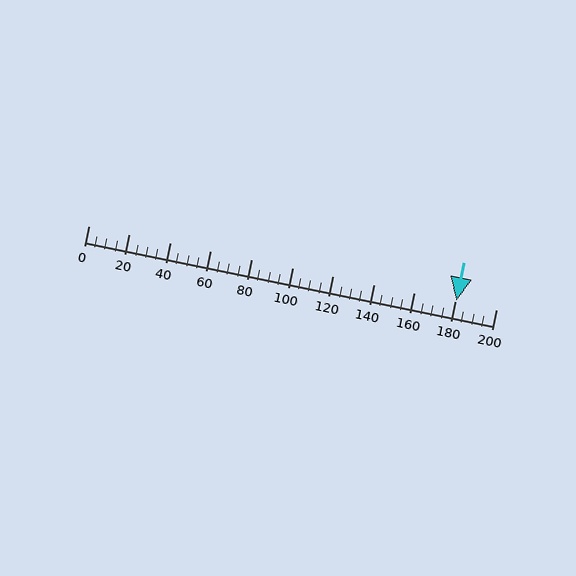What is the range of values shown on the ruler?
The ruler shows values from 0 to 200.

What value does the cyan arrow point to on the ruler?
The cyan arrow points to approximately 181.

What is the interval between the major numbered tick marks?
The major tick marks are spaced 20 units apart.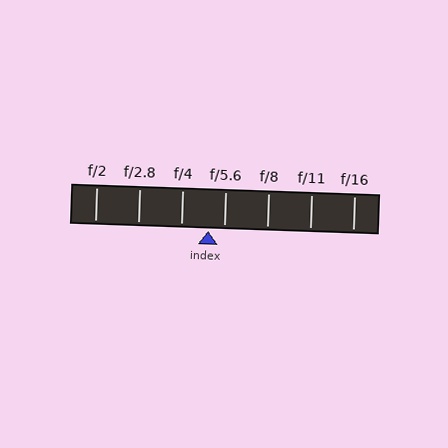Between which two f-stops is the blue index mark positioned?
The index mark is between f/4 and f/5.6.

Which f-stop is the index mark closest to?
The index mark is closest to f/5.6.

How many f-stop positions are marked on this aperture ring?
There are 7 f-stop positions marked.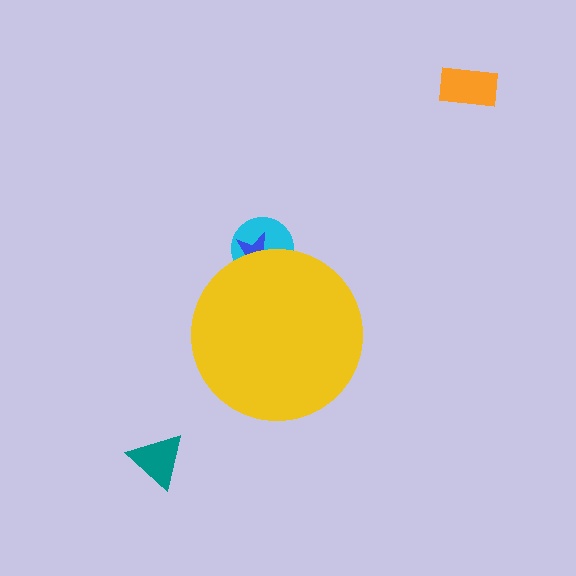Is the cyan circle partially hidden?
Yes, the cyan circle is partially hidden behind the yellow circle.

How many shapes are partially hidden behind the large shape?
2 shapes are partially hidden.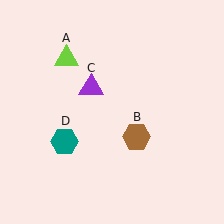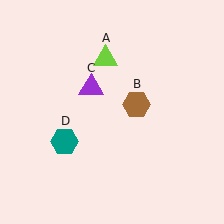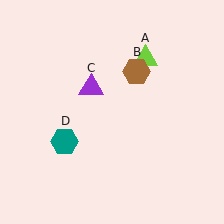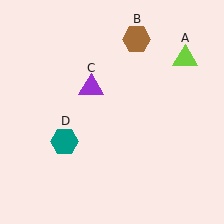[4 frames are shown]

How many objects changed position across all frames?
2 objects changed position: lime triangle (object A), brown hexagon (object B).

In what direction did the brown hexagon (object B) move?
The brown hexagon (object B) moved up.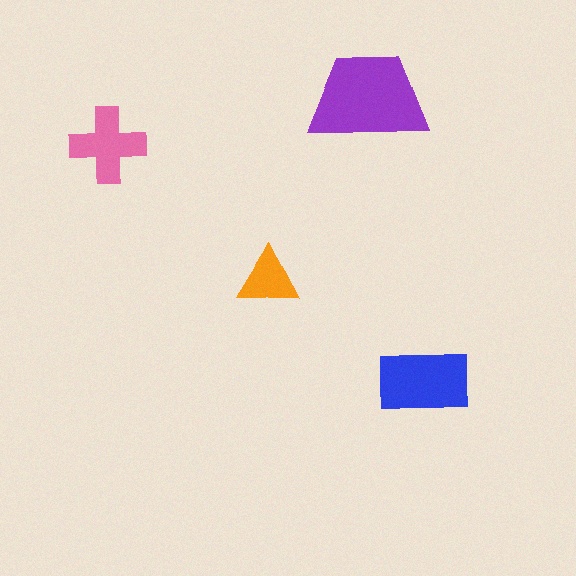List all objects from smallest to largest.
The orange triangle, the pink cross, the blue rectangle, the purple trapezoid.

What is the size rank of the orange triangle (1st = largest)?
4th.